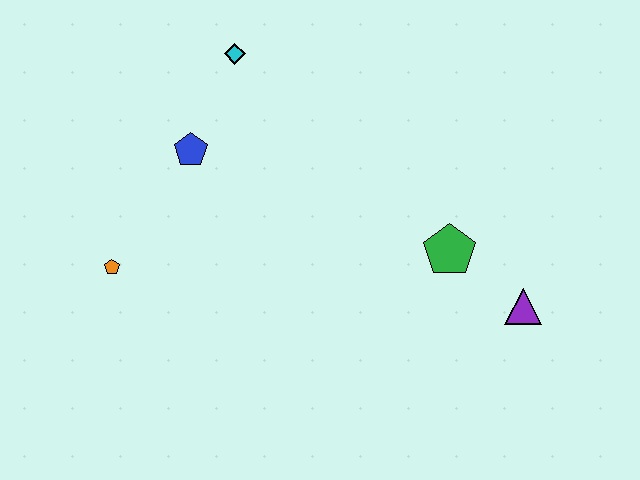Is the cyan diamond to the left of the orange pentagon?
No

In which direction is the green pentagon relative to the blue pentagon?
The green pentagon is to the right of the blue pentagon.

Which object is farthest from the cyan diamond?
The purple triangle is farthest from the cyan diamond.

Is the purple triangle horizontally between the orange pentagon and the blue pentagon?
No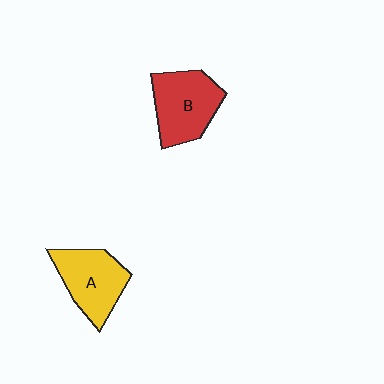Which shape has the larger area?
Shape B (red).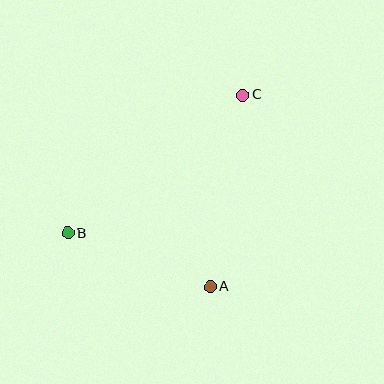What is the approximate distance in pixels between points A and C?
The distance between A and C is approximately 194 pixels.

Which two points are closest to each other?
Points A and B are closest to each other.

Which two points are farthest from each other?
Points B and C are farthest from each other.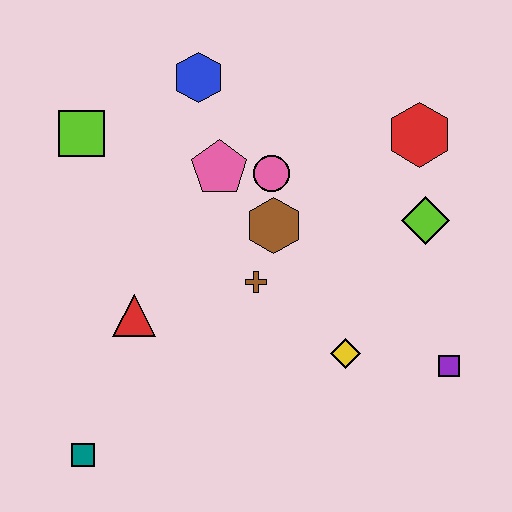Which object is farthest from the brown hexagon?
The teal square is farthest from the brown hexagon.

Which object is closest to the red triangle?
The brown cross is closest to the red triangle.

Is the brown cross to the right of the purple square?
No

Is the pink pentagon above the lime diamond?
Yes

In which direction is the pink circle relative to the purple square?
The pink circle is above the purple square.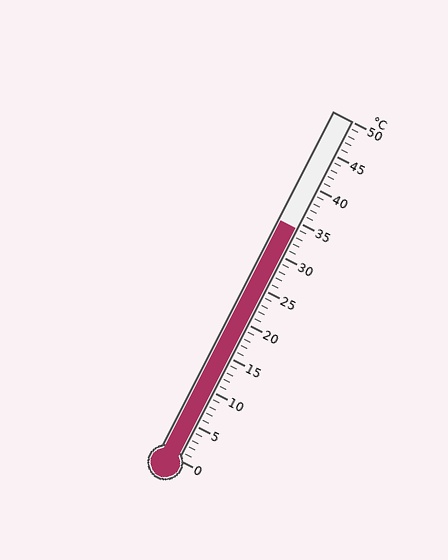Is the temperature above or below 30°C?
The temperature is above 30°C.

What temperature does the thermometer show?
The thermometer shows approximately 34°C.